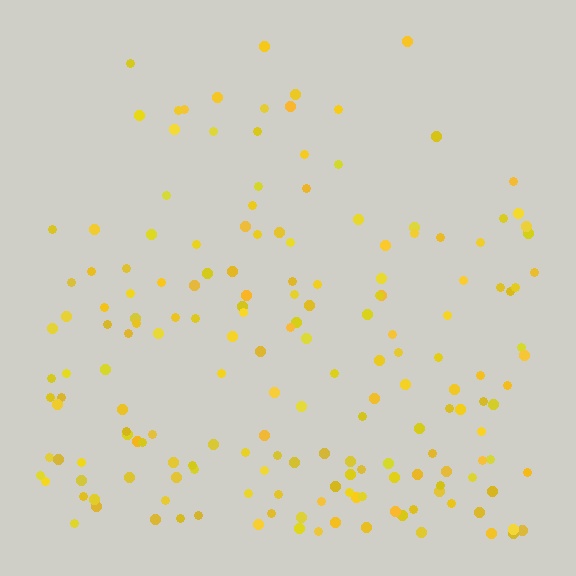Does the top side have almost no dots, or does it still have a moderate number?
Still a moderate number, just noticeably fewer than the bottom.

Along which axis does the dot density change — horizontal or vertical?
Vertical.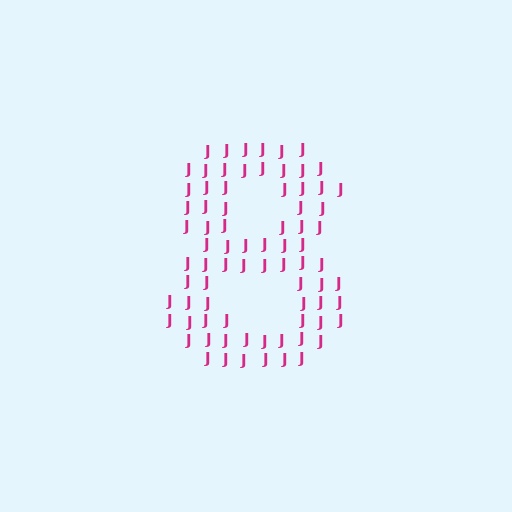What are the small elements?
The small elements are letter J's.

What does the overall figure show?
The overall figure shows the digit 8.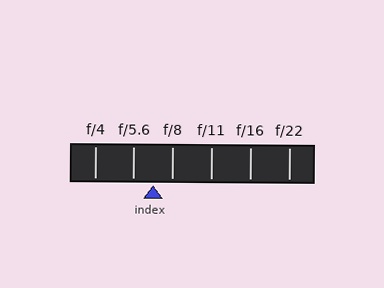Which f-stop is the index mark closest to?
The index mark is closest to f/8.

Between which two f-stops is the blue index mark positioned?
The index mark is between f/5.6 and f/8.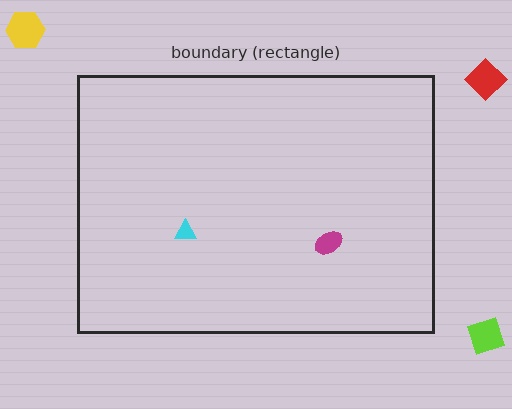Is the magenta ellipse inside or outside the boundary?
Inside.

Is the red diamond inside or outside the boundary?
Outside.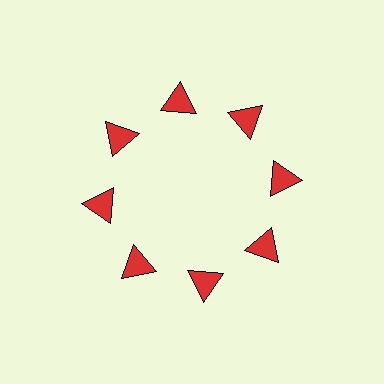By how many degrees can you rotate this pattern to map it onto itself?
The pattern maps onto itself every 45 degrees of rotation.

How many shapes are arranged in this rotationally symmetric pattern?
There are 8 shapes, arranged in 8 groups of 1.